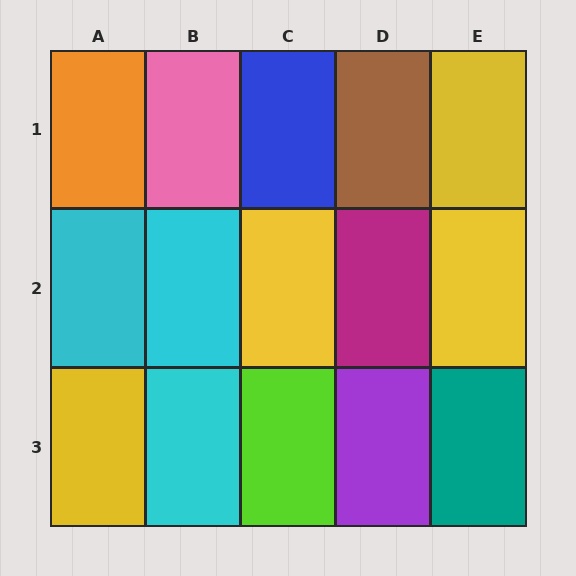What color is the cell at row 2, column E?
Yellow.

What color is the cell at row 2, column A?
Cyan.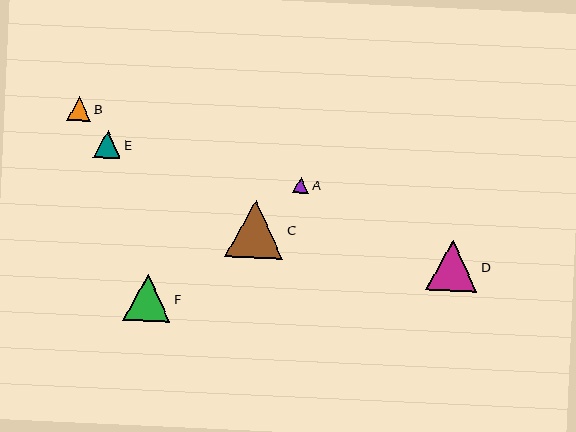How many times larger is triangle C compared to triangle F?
Triangle C is approximately 1.2 times the size of triangle F.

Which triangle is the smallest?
Triangle A is the smallest with a size of approximately 16 pixels.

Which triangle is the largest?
Triangle C is the largest with a size of approximately 58 pixels.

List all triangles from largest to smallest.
From largest to smallest: C, D, F, E, B, A.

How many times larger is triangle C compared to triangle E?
Triangle C is approximately 2.1 times the size of triangle E.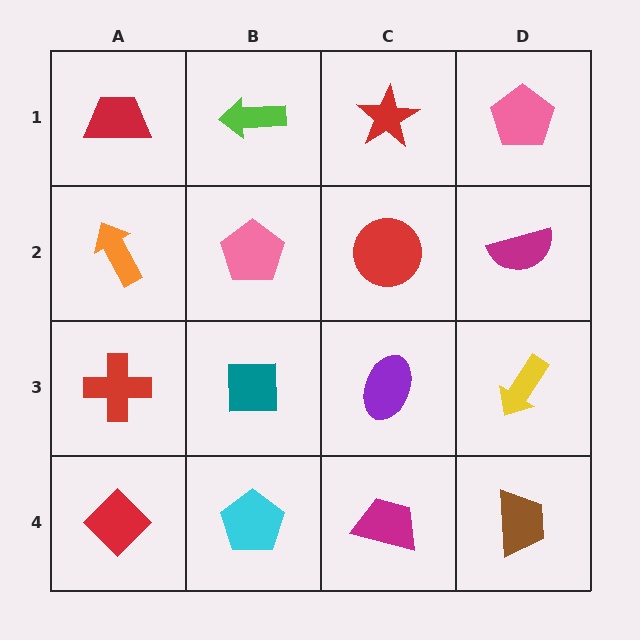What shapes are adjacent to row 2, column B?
A lime arrow (row 1, column B), a teal square (row 3, column B), an orange arrow (row 2, column A), a red circle (row 2, column C).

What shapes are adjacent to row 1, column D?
A magenta semicircle (row 2, column D), a red star (row 1, column C).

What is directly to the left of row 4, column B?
A red diamond.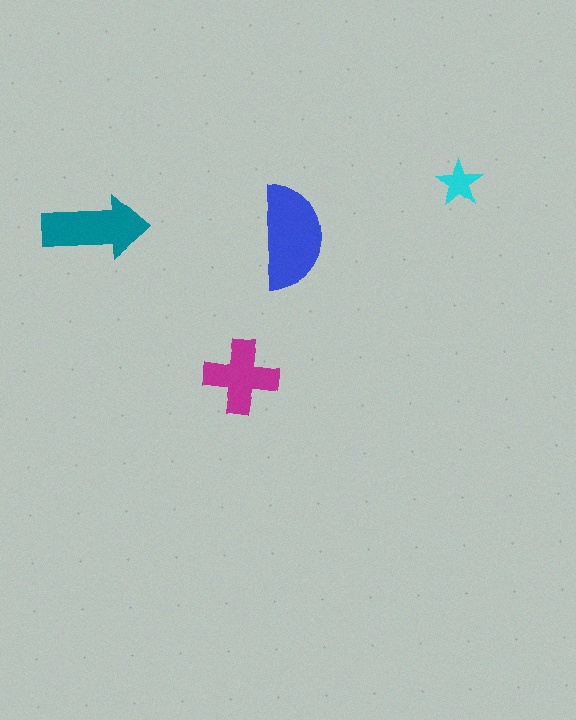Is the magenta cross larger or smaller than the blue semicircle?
Smaller.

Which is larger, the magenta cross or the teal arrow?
The teal arrow.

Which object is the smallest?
The cyan star.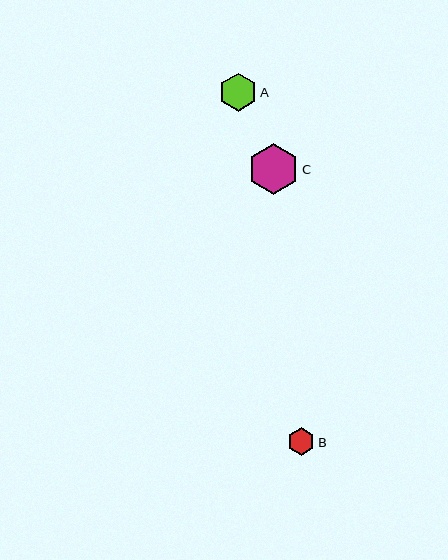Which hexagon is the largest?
Hexagon C is the largest with a size of approximately 50 pixels.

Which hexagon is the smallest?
Hexagon B is the smallest with a size of approximately 27 pixels.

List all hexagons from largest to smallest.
From largest to smallest: C, A, B.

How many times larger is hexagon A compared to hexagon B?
Hexagon A is approximately 1.4 times the size of hexagon B.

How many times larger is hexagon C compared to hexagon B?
Hexagon C is approximately 1.8 times the size of hexagon B.